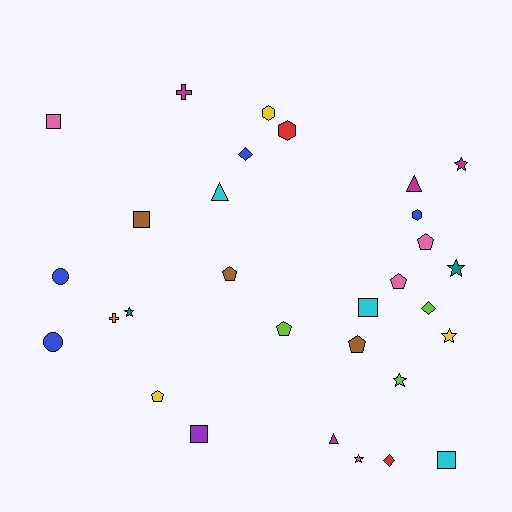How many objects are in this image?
There are 30 objects.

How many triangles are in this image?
There are 3 triangles.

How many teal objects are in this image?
There are 2 teal objects.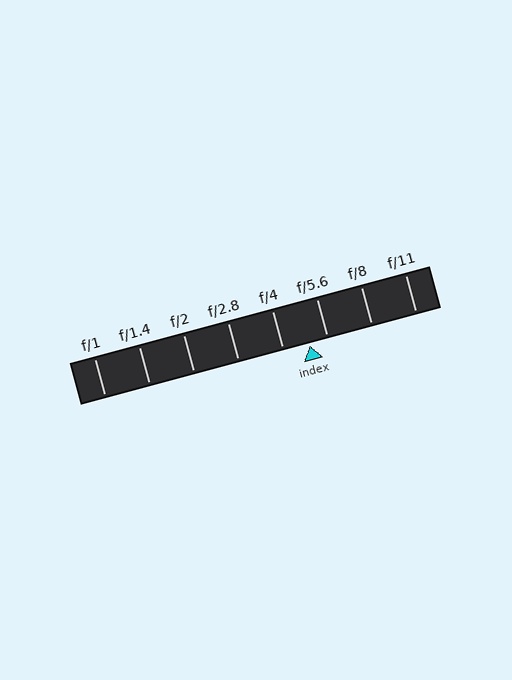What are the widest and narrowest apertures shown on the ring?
The widest aperture shown is f/1 and the narrowest is f/11.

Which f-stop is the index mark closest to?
The index mark is closest to f/5.6.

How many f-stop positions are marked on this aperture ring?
There are 8 f-stop positions marked.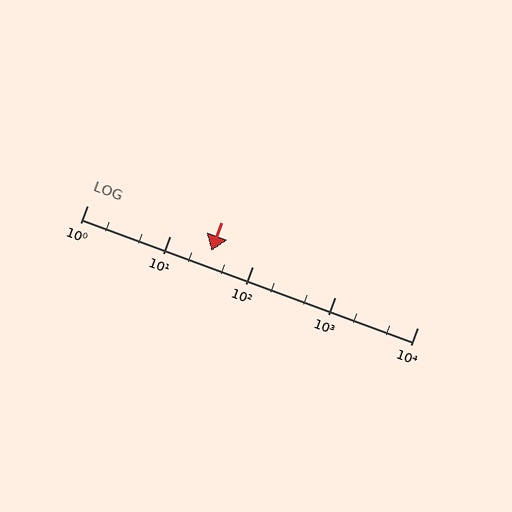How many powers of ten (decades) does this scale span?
The scale spans 4 decades, from 1 to 10000.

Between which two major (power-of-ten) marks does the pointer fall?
The pointer is between 10 and 100.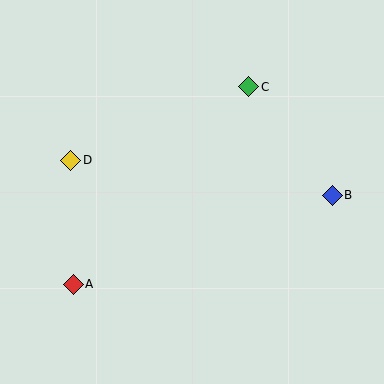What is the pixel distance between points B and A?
The distance between B and A is 274 pixels.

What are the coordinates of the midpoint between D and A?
The midpoint between D and A is at (72, 222).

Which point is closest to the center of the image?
Point C at (249, 87) is closest to the center.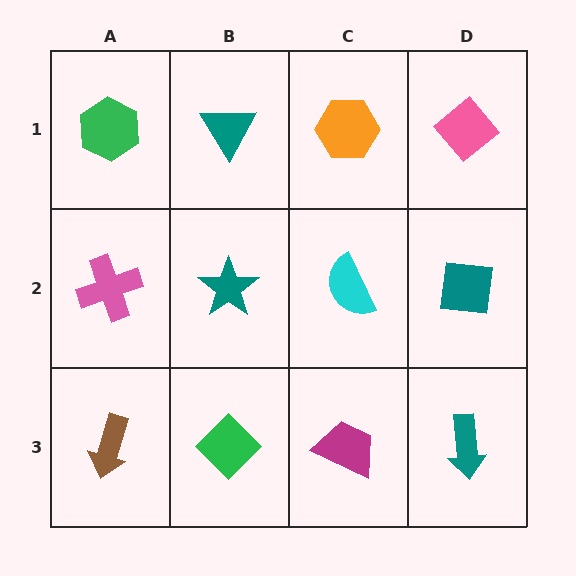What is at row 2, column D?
A teal square.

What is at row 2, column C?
A cyan semicircle.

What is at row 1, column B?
A teal triangle.